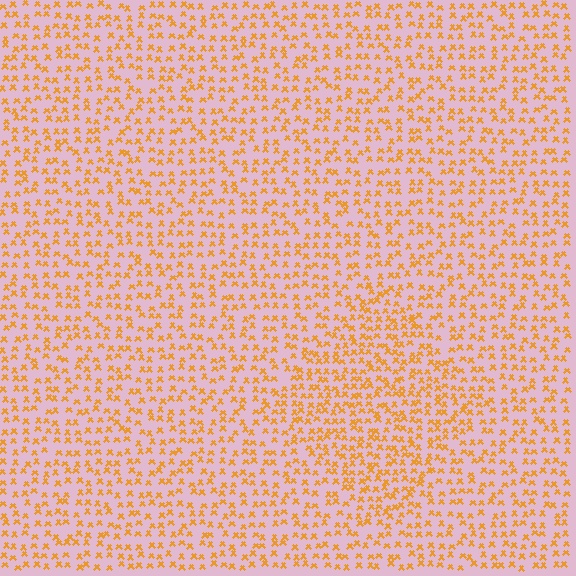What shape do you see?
I see a diamond.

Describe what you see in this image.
The image contains small orange elements arranged at two different densities. A diamond-shaped region is visible where the elements are more densely packed than the surrounding area.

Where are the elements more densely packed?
The elements are more densely packed inside the diamond boundary.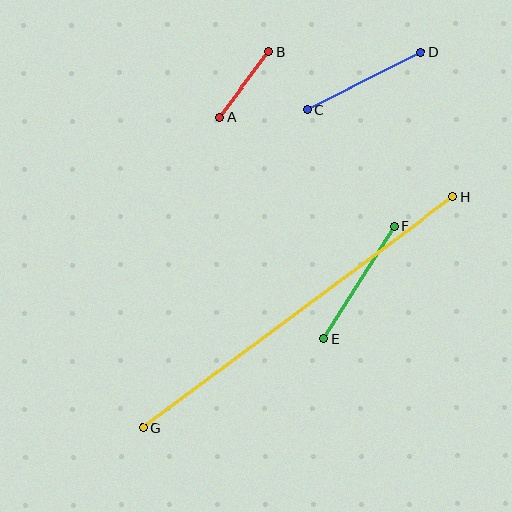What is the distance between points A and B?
The distance is approximately 83 pixels.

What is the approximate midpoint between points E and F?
The midpoint is at approximately (359, 282) pixels.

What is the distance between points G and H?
The distance is approximately 386 pixels.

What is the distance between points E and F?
The distance is approximately 133 pixels.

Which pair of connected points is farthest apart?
Points G and H are farthest apart.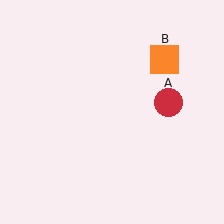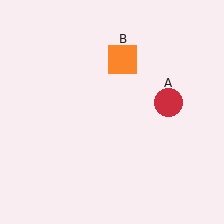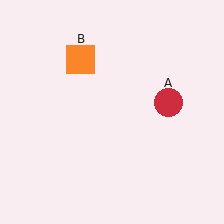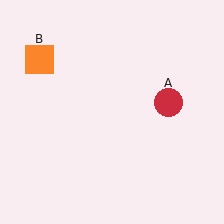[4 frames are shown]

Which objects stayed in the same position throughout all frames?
Red circle (object A) remained stationary.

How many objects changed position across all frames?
1 object changed position: orange square (object B).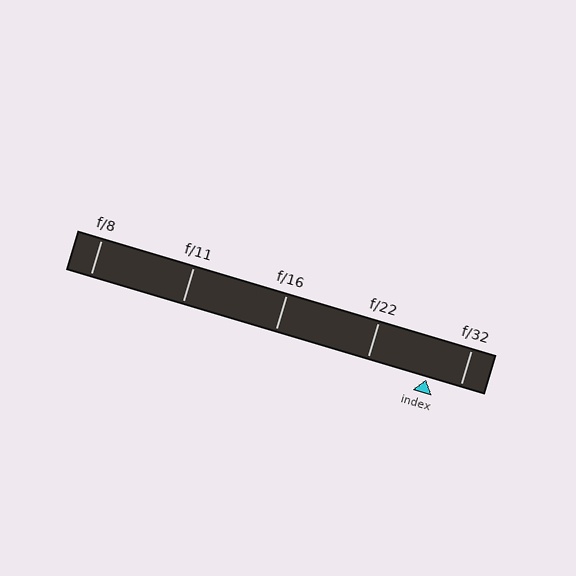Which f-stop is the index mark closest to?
The index mark is closest to f/32.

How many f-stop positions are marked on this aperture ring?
There are 5 f-stop positions marked.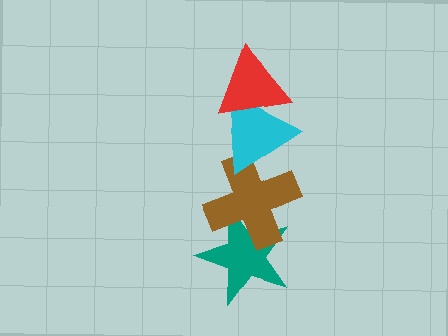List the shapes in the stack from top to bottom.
From top to bottom: the red triangle, the cyan triangle, the brown cross, the teal star.